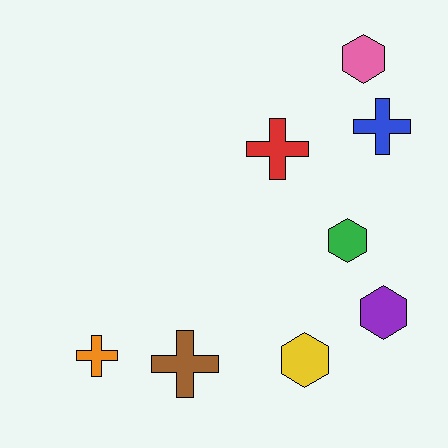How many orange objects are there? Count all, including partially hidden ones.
There is 1 orange object.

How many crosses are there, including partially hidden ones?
There are 4 crosses.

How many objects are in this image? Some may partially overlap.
There are 8 objects.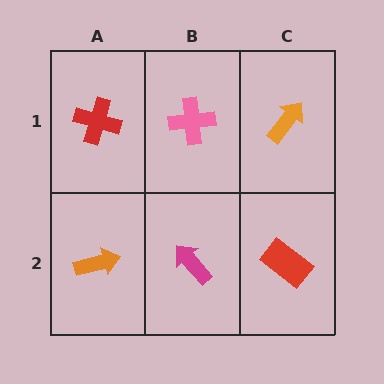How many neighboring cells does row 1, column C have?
2.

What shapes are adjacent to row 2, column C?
An orange arrow (row 1, column C), a magenta arrow (row 2, column B).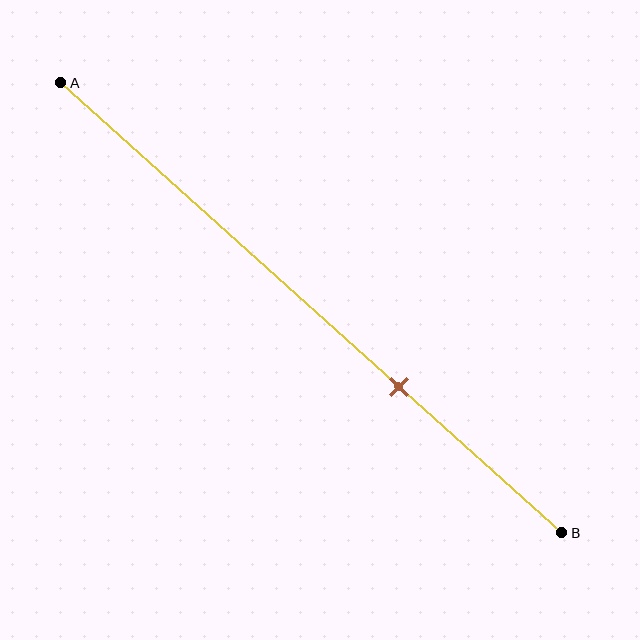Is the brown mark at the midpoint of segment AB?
No, the mark is at about 70% from A, not at the 50% midpoint.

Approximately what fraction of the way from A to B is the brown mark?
The brown mark is approximately 70% of the way from A to B.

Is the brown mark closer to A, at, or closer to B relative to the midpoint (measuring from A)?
The brown mark is closer to point B than the midpoint of segment AB.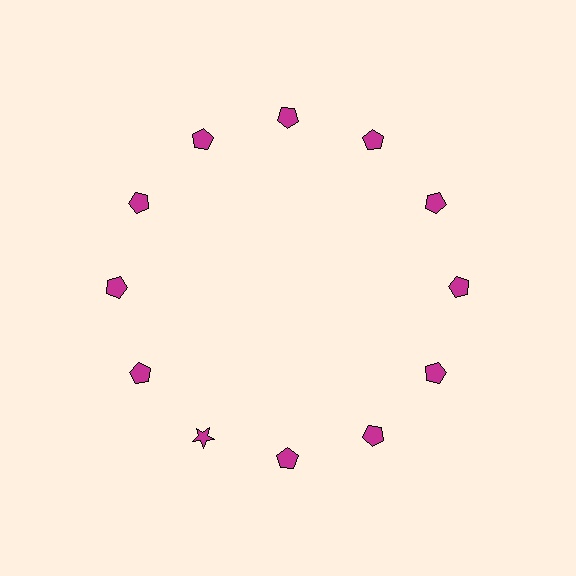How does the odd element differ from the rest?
It has a different shape: star instead of pentagon.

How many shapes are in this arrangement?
There are 12 shapes arranged in a ring pattern.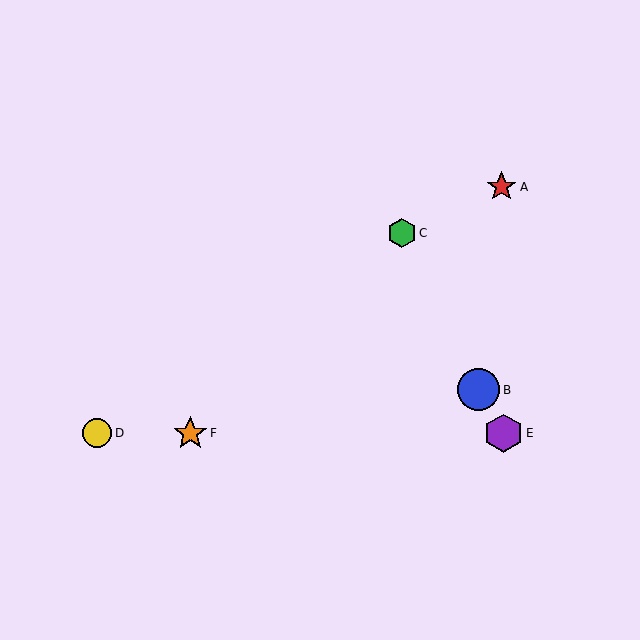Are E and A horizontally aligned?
No, E is at y≈433 and A is at y≈187.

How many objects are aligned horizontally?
3 objects (D, E, F) are aligned horizontally.